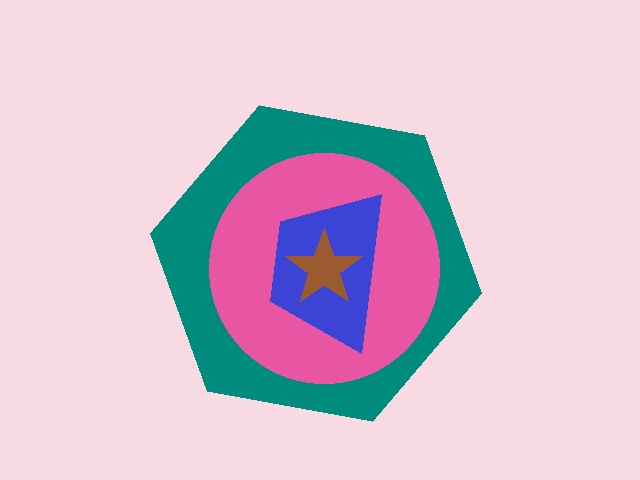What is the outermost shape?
The teal hexagon.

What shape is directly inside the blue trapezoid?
The brown star.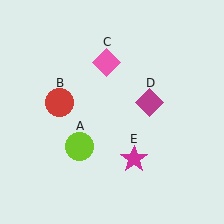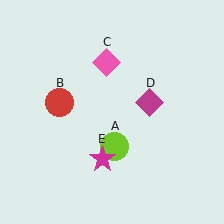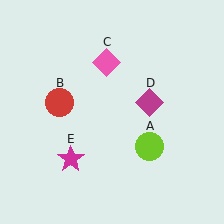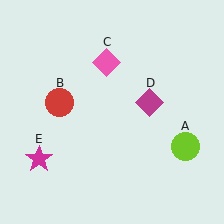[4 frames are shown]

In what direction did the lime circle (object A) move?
The lime circle (object A) moved right.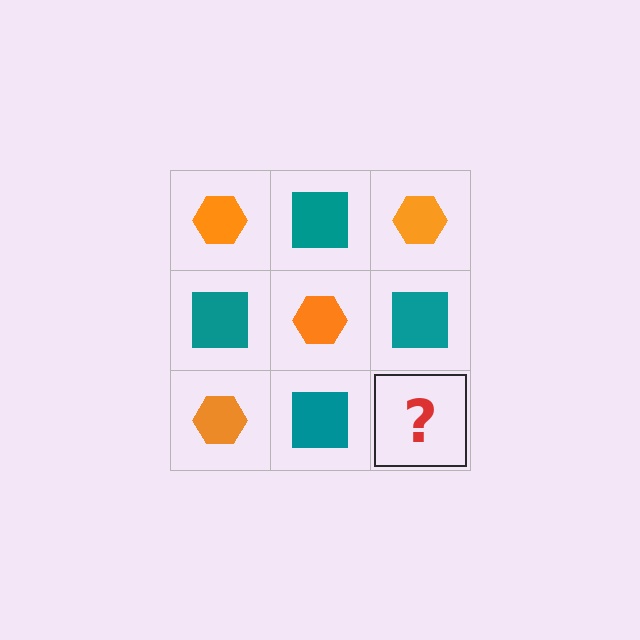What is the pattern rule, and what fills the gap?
The rule is that it alternates orange hexagon and teal square in a checkerboard pattern. The gap should be filled with an orange hexagon.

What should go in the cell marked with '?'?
The missing cell should contain an orange hexagon.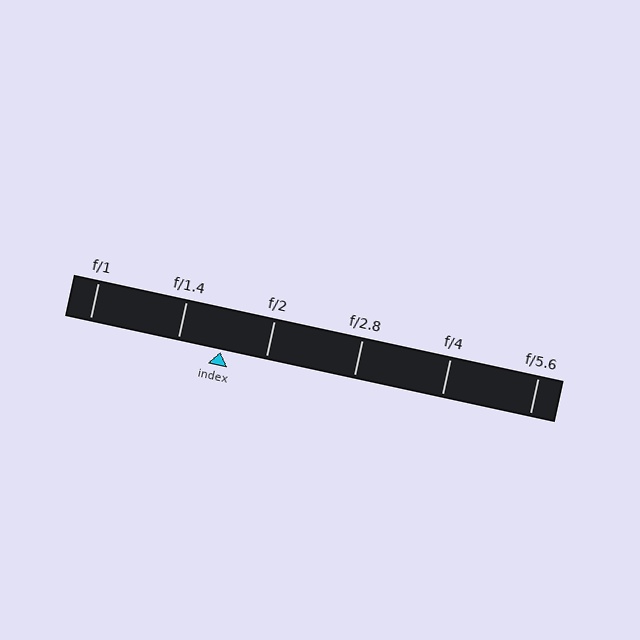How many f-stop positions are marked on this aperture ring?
There are 6 f-stop positions marked.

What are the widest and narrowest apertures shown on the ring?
The widest aperture shown is f/1 and the narrowest is f/5.6.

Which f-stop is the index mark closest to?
The index mark is closest to f/1.4.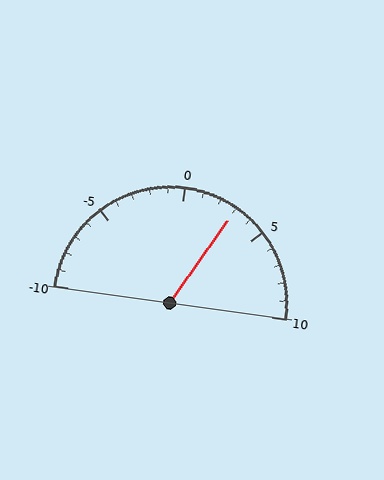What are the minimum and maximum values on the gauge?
The gauge ranges from -10 to 10.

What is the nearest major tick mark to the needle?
The nearest major tick mark is 5.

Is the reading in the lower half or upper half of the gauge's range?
The reading is in the upper half of the range (-10 to 10).